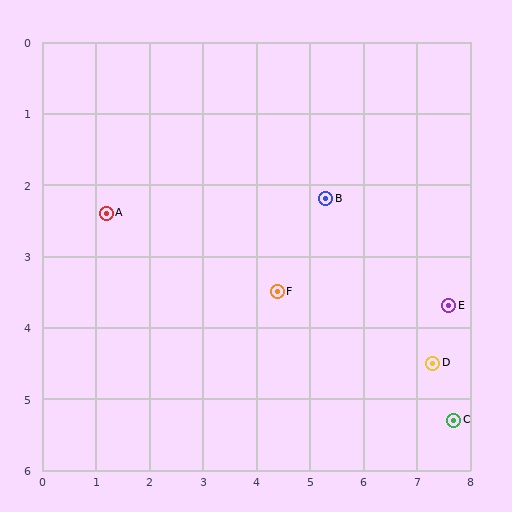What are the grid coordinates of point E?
Point E is at approximately (7.6, 3.7).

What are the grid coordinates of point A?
Point A is at approximately (1.2, 2.4).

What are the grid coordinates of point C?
Point C is at approximately (7.7, 5.3).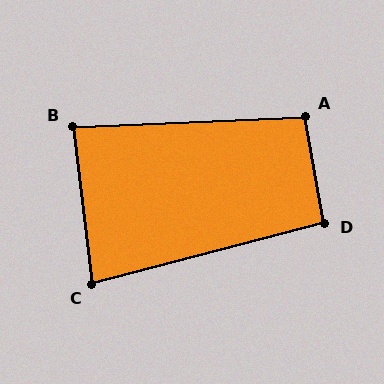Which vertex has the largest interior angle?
A, at approximately 98 degrees.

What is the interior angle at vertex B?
Approximately 85 degrees (approximately right).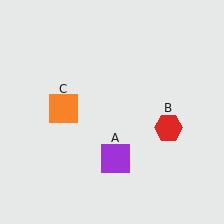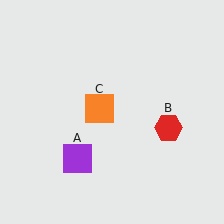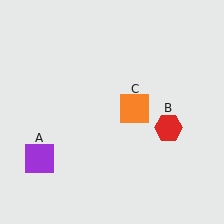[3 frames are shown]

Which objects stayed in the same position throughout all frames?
Red hexagon (object B) remained stationary.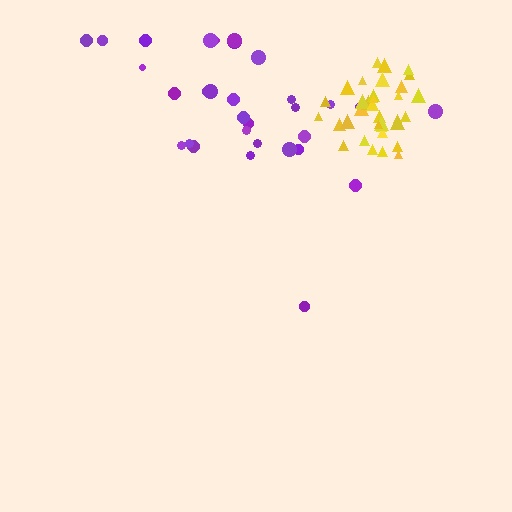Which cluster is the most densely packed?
Yellow.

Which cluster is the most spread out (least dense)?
Purple.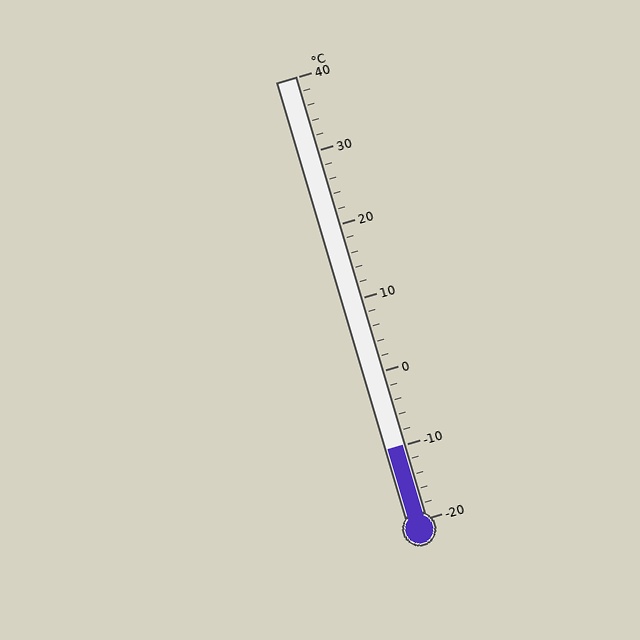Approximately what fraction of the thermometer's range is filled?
The thermometer is filled to approximately 15% of its range.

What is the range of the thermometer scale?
The thermometer scale ranges from -20°C to 40°C.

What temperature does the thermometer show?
The thermometer shows approximately -10°C.